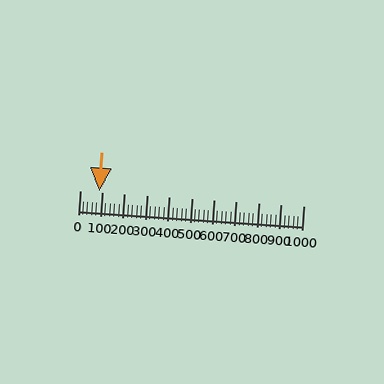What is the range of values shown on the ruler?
The ruler shows values from 0 to 1000.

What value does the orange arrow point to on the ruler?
The orange arrow points to approximately 86.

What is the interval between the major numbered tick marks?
The major tick marks are spaced 100 units apart.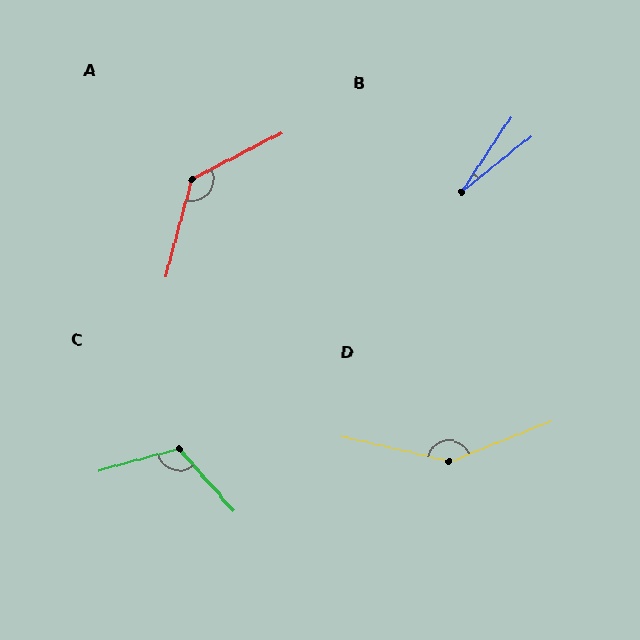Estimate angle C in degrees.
Approximately 117 degrees.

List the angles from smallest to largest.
B (18°), C (117°), A (132°), D (145°).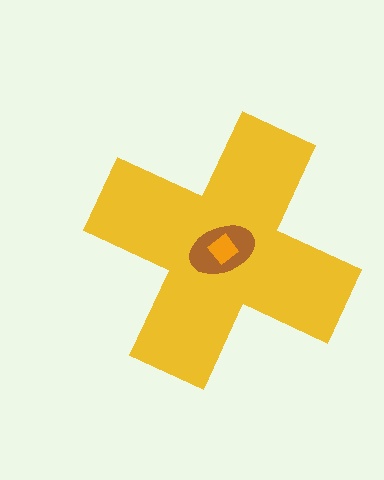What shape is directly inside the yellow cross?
The brown ellipse.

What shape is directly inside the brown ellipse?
The orange diamond.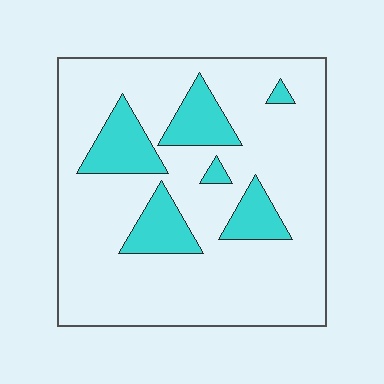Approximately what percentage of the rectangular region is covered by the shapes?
Approximately 20%.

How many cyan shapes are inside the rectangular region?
6.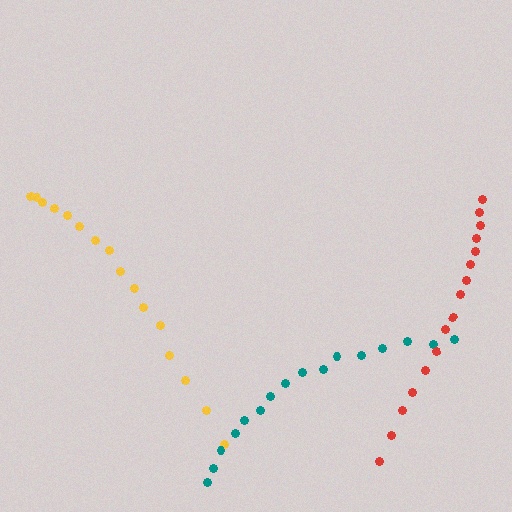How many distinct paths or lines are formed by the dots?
There are 3 distinct paths.